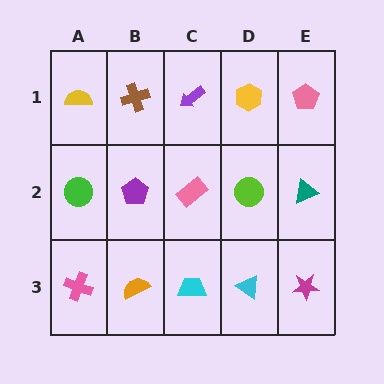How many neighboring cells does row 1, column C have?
3.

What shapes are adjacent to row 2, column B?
A brown cross (row 1, column B), an orange semicircle (row 3, column B), a green circle (row 2, column A), a pink rectangle (row 2, column C).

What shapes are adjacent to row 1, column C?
A pink rectangle (row 2, column C), a brown cross (row 1, column B), a yellow hexagon (row 1, column D).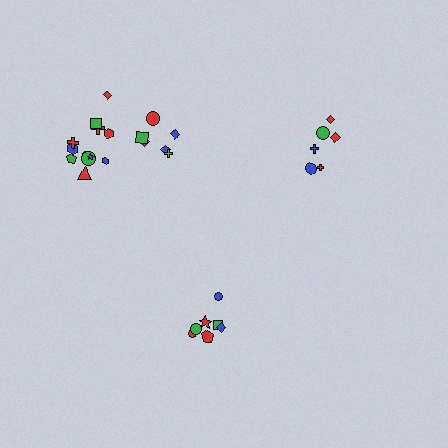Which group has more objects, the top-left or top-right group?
The top-left group.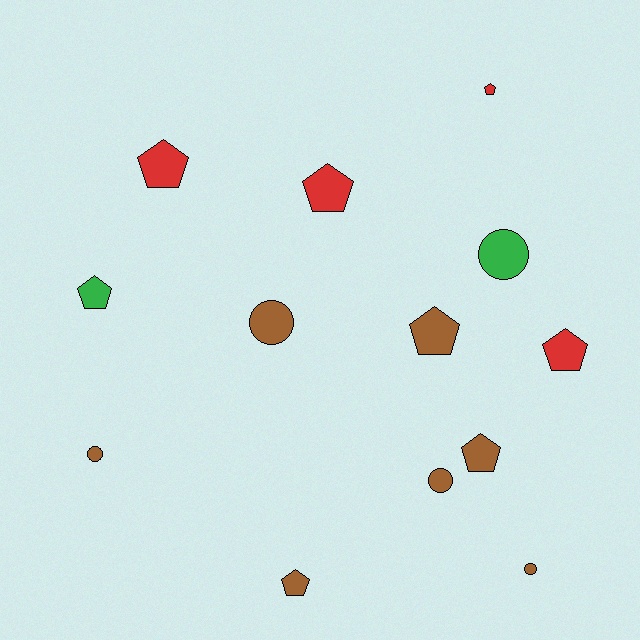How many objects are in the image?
There are 13 objects.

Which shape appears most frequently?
Pentagon, with 8 objects.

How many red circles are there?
There are no red circles.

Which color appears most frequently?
Brown, with 7 objects.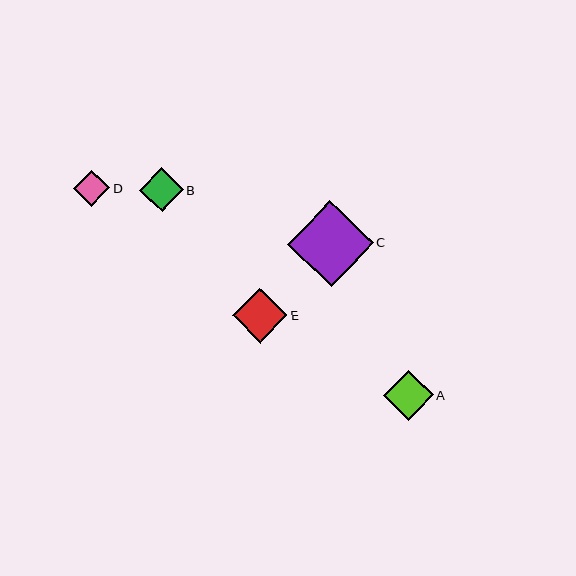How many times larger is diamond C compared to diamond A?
Diamond C is approximately 1.7 times the size of diamond A.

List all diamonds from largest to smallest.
From largest to smallest: C, E, A, B, D.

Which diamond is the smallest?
Diamond D is the smallest with a size of approximately 36 pixels.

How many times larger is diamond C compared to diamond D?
Diamond C is approximately 2.4 times the size of diamond D.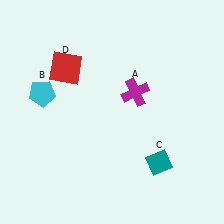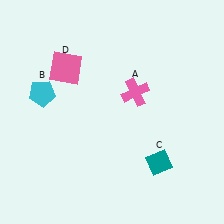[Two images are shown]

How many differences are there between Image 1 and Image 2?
There are 2 differences between the two images.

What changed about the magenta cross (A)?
In Image 1, A is magenta. In Image 2, it changed to pink.